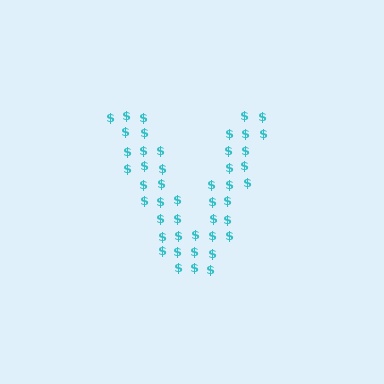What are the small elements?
The small elements are dollar signs.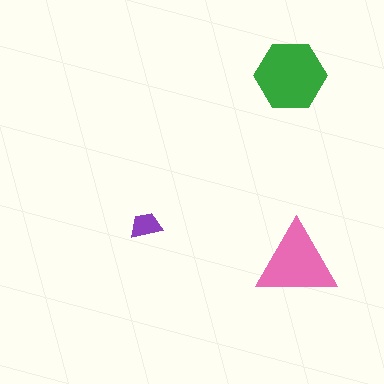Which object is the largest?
The green hexagon.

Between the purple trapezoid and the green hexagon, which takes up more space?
The green hexagon.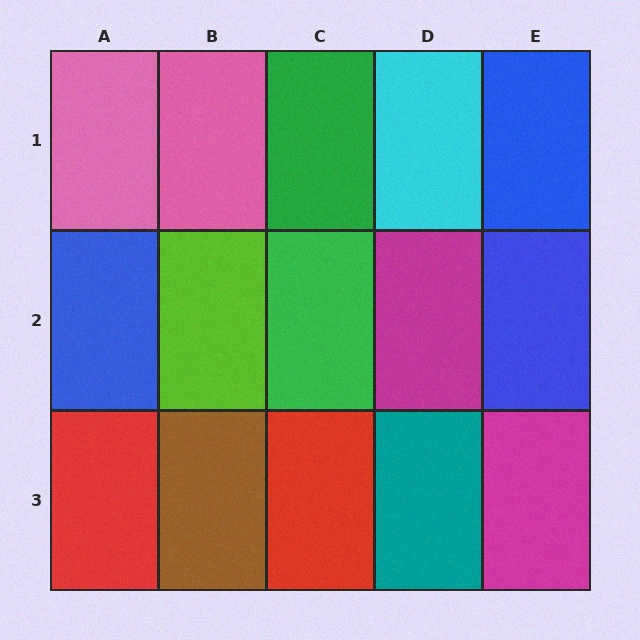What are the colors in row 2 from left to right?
Blue, lime, green, magenta, blue.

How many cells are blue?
3 cells are blue.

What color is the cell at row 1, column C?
Green.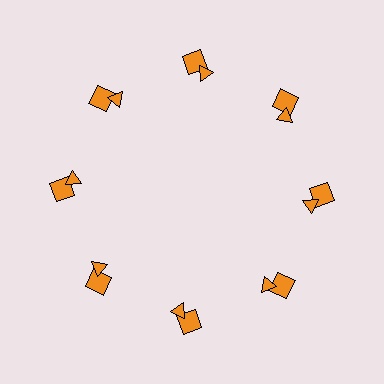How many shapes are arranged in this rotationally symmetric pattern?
There are 16 shapes, arranged in 8 groups of 2.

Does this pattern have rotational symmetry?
Yes, this pattern has 8-fold rotational symmetry. It looks the same after rotating 45 degrees around the center.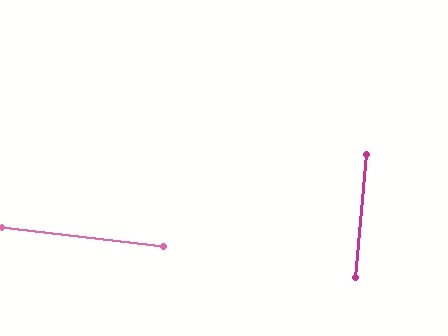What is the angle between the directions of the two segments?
Approximately 89 degrees.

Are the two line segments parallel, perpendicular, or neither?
Perpendicular — they meet at approximately 89°.